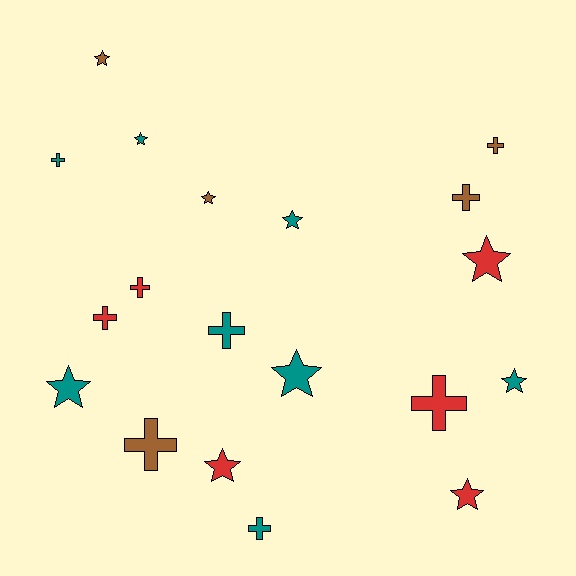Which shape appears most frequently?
Star, with 10 objects.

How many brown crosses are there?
There are 3 brown crosses.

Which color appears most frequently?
Teal, with 8 objects.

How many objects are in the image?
There are 19 objects.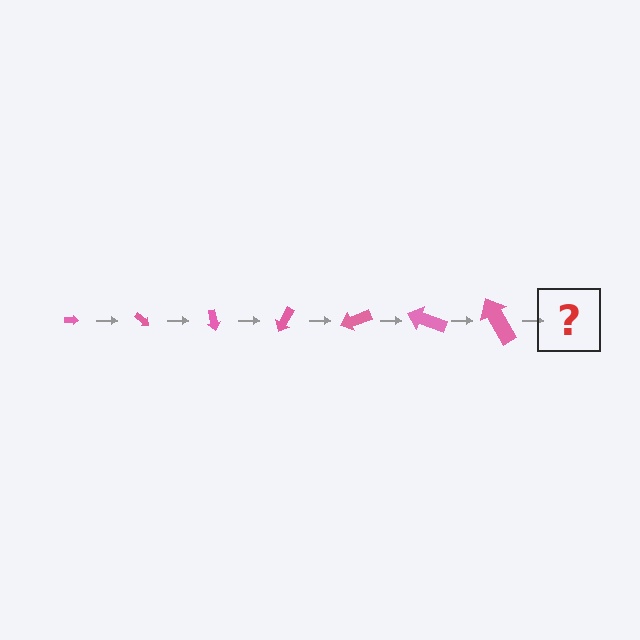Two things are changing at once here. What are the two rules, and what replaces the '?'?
The two rules are that the arrow grows larger each step and it rotates 40 degrees each step. The '?' should be an arrow, larger than the previous one and rotated 280 degrees from the start.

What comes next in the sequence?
The next element should be an arrow, larger than the previous one and rotated 280 degrees from the start.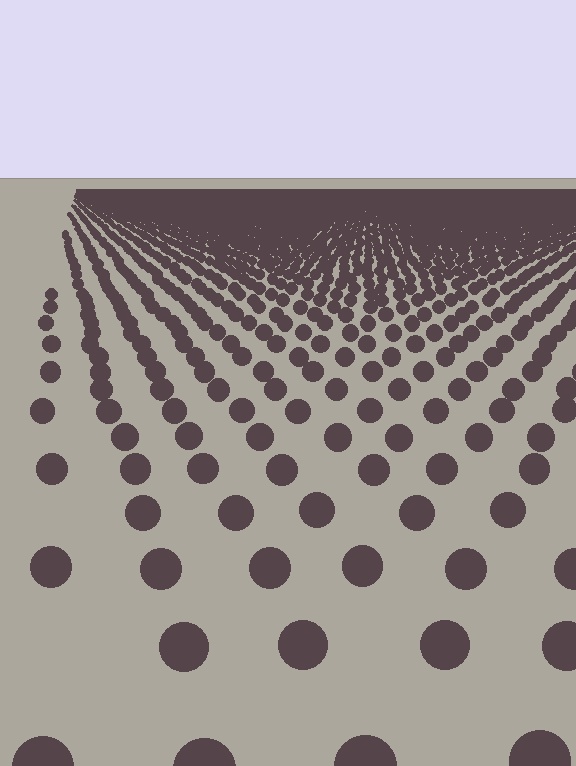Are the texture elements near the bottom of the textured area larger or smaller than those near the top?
Larger. Near the bottom, elements are closer to the viewer and appear at a bigger on-screen size.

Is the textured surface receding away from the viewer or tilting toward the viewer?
The surface is receding away from the viewer. Texture elements get smaller and denser toward the top.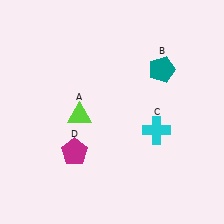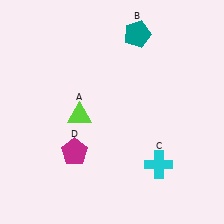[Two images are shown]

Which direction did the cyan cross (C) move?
The cyan cross (C) moved down.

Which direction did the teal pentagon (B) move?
The teal pentagon (B) moved up.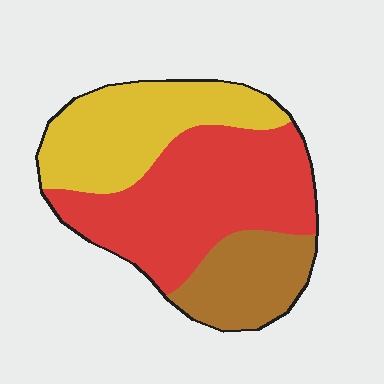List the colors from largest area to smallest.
From largest to smallest: red, yellow, brown.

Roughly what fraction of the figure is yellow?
Yellow covers around 30% of the figure.